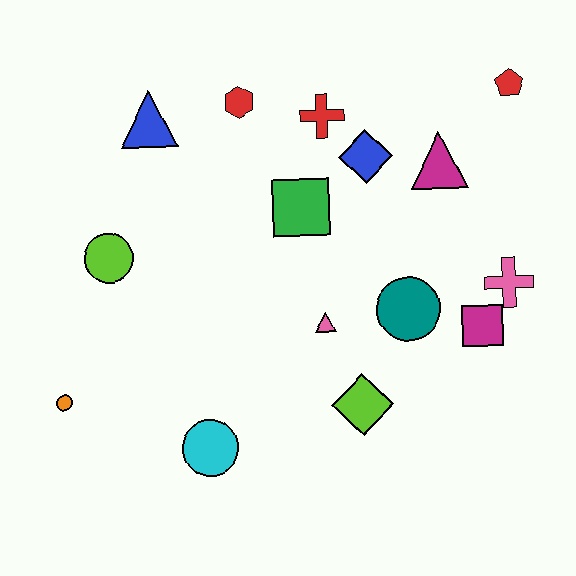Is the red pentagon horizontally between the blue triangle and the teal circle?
No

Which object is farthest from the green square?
The orange circle is farthest from the green square.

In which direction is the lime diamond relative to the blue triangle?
The lime diamond is below the blue triangle.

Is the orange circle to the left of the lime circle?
Yes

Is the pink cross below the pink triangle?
No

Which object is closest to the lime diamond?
The pink triangle is closest to the lime diamond.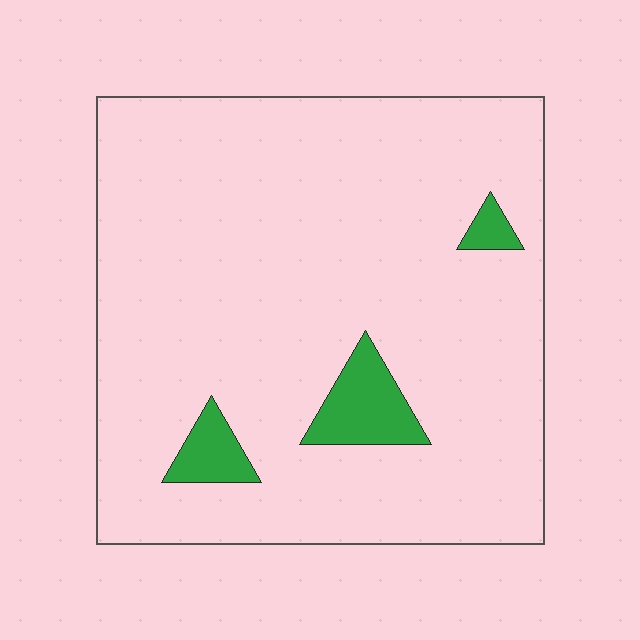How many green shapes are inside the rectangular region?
3.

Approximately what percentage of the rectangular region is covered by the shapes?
Approximately 5%.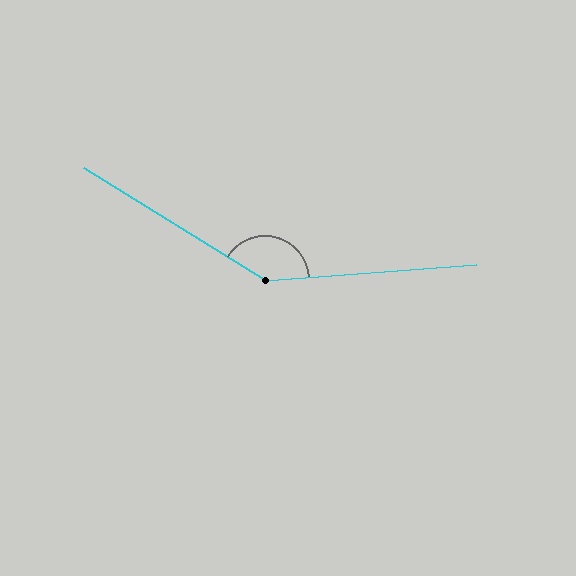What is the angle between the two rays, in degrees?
Approximately 144 degrees.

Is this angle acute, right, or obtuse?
It is obtuse.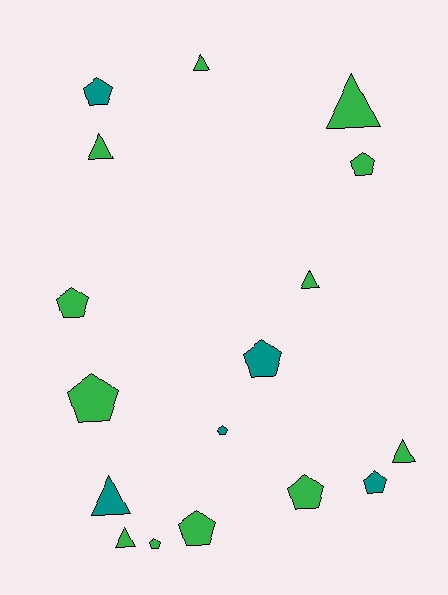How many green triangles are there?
There are 6 green triangles.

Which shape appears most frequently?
Pentagon, with 10 objects.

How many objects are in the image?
There are 17 objects.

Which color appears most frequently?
Green, with 12 objects.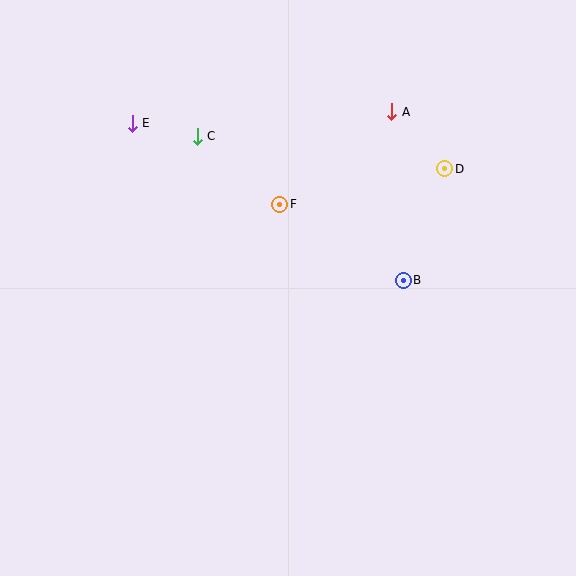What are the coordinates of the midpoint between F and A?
The midpoint between F and A is at (336, 158).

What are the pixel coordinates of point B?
Point B is at (403, 280).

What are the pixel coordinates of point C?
Point C is at (197, 136).